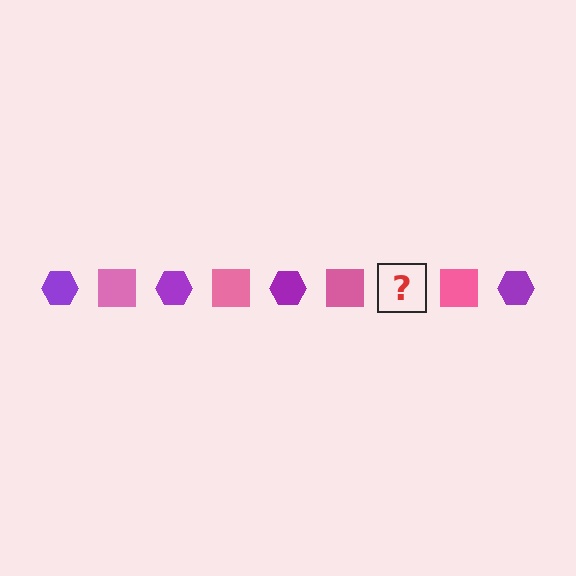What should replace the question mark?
The question mark should be replaced with a purple hexagon.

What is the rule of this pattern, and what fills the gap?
The rule is that the pattern alternates between purple hexagon and pink square. The gap should be filled with a purple hexagon.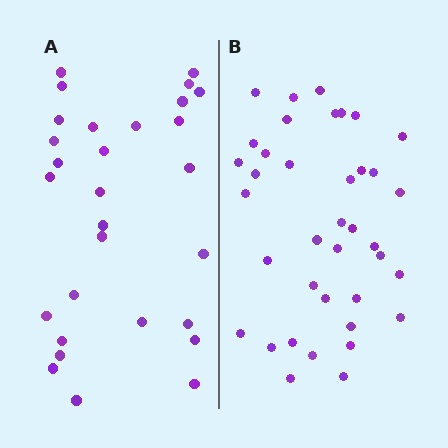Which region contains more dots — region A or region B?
Region B (the right region) has more dots.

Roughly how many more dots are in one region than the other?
Region B has roughly 8 or so more dots than region A.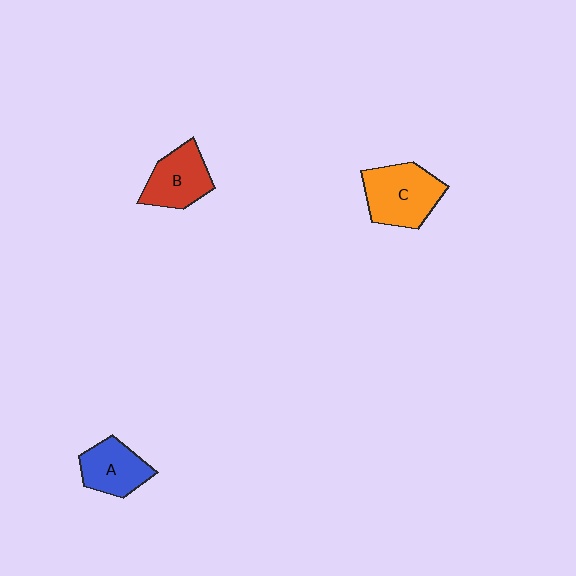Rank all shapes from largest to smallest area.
From largest to smallest: C (orange), B (red), A (blue).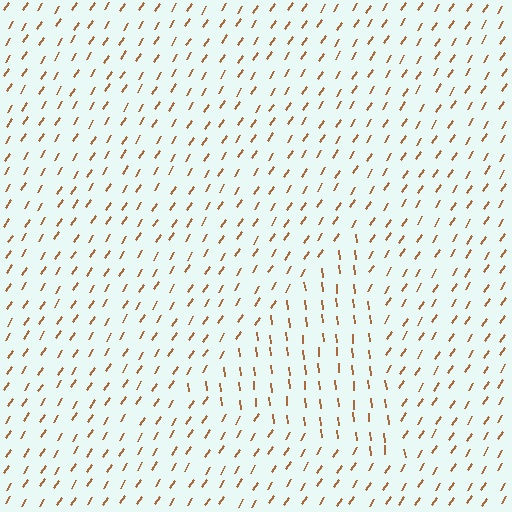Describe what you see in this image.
The image is filled with small brown line segments. A triangle region in the image has lines oriented differently from the surrounding lines, creating a visible texture boundary.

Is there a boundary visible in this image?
Yes, there is a texture boundary formed by a change in line orientation.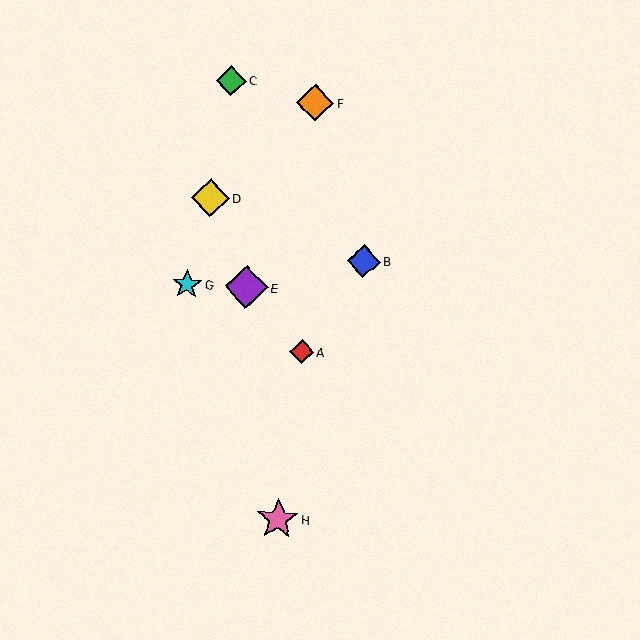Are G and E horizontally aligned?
Yes, both are at y≈284.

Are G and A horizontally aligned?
No, G is at y≈284 and A is at y≈352.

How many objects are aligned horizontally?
2 objects (E, G) are aligned horizontally.